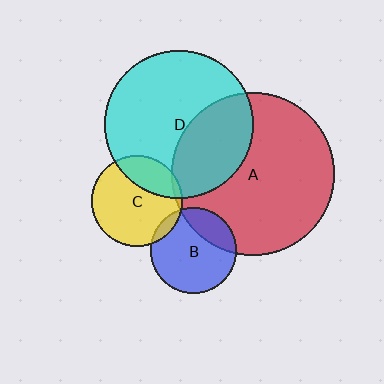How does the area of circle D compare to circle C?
Approximately 2.7 times.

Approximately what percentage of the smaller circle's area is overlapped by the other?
Approximately 5%.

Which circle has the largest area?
Circle A (red).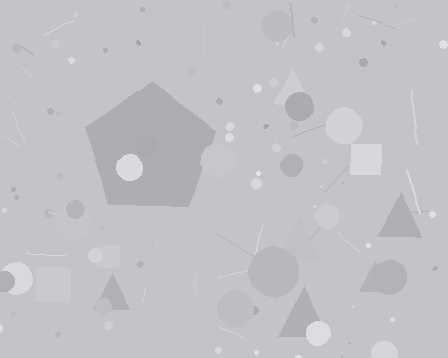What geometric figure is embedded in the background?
A pentagon is embedded in the background.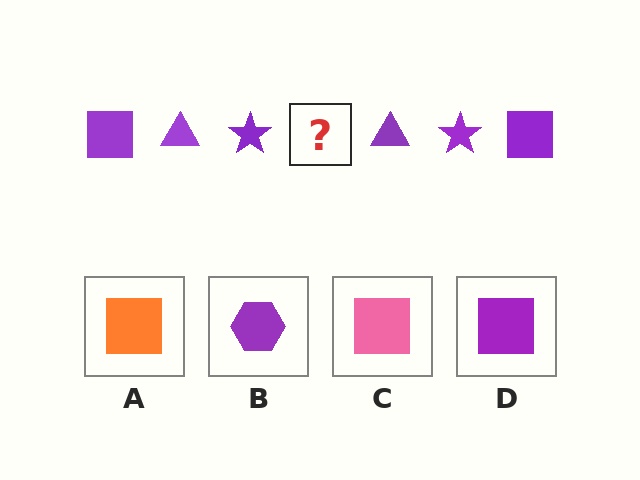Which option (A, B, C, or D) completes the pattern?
D.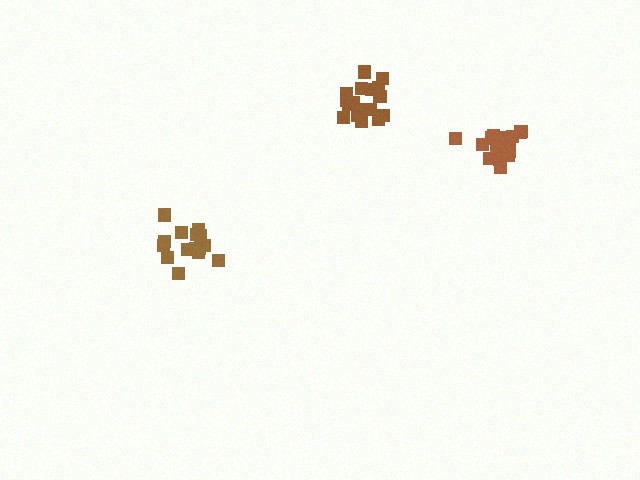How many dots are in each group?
Group 1: 18 dots, Group 2: 17 dots, Group 3: 19 dots (54 total).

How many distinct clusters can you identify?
There are 3 distinct clusters.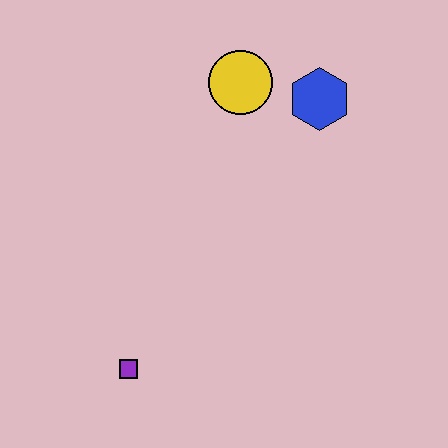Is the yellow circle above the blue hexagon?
Yes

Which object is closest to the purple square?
The yellow circle is closest to the purple square.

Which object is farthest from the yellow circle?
The purple square is farthest from the yellow circle.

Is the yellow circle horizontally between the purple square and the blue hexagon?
Yes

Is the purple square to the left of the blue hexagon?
Yes